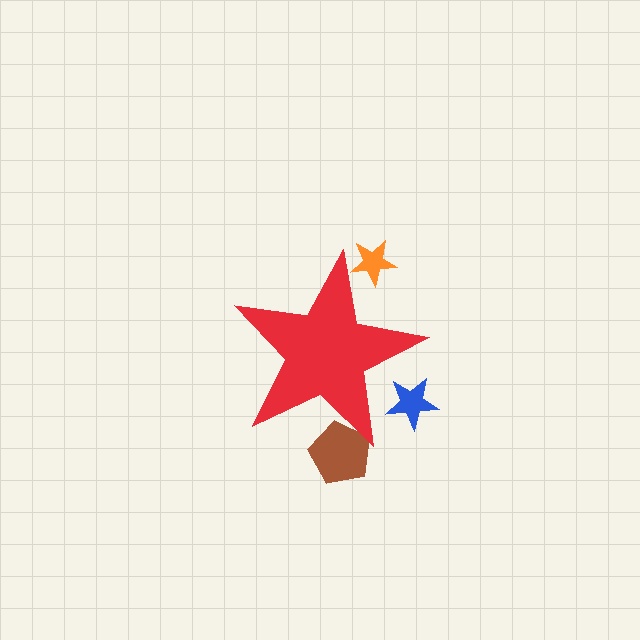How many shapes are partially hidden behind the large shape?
3 shapes are partially hidden.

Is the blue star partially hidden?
Yes, the blue star is partially hidden behind the red star.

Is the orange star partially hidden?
Yes, the orange star is partially hidden behind the red star.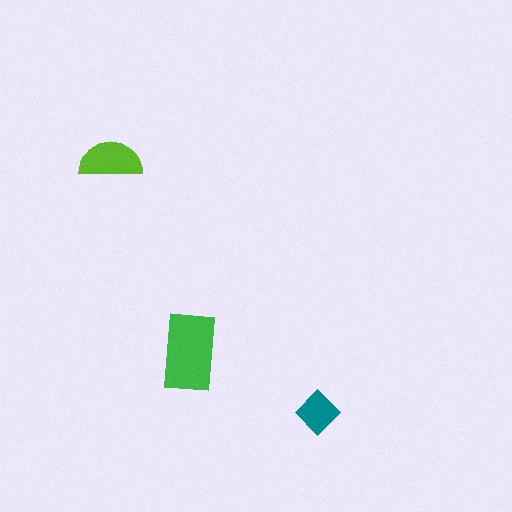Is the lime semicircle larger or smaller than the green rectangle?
Smaller.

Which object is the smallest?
The teal diamond.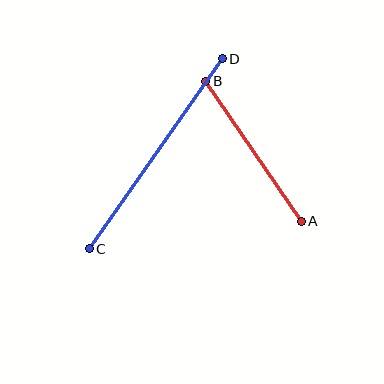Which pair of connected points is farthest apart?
Points C and D are farthest apart.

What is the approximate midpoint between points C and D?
The midpoint is at approximately (156, 154) pixels.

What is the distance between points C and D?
The distance is approximately 232 pixels.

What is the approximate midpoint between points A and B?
The midpoint is at approximately (254, 151) pixels.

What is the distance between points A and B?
The distance is approximately 169 pixels.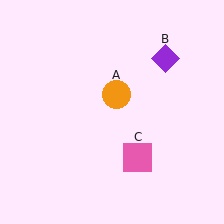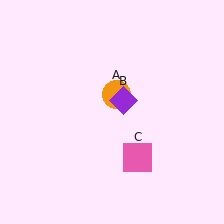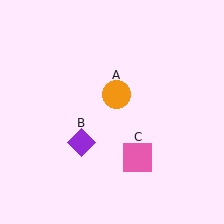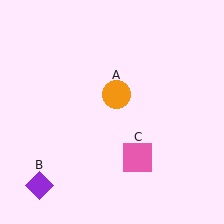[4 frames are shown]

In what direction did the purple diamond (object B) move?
The purple diamond (object B) moved down and to the left.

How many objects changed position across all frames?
1 object changed position: purple diamond (object B).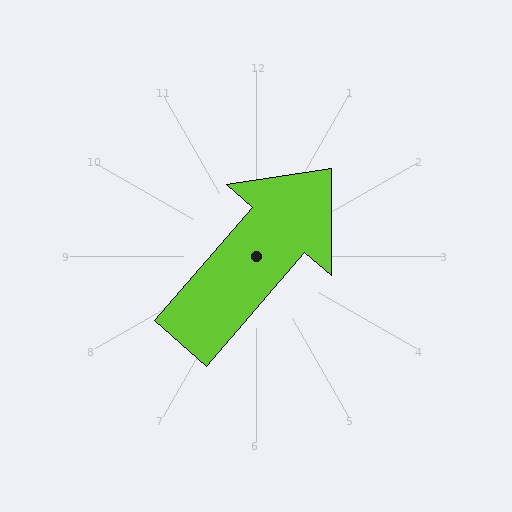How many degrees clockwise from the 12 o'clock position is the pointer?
Approximately 41 degrees.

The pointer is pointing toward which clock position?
Roughly 1 o'clock.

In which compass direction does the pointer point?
Northeast.